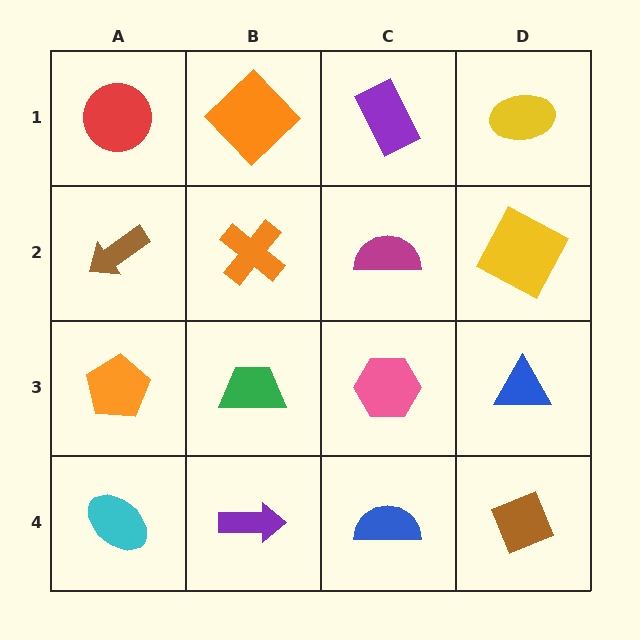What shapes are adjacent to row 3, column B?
An orange cross (row 2, column B), a purple arrow (row 4, column B), an orange pentagon (row 3, column A), a pink hexagon (row 3, column C).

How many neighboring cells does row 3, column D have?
3.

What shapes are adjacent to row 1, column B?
An orange cross (row 2, column B), a red circle (row 1, column A), a purple rectangle (row 1, column C).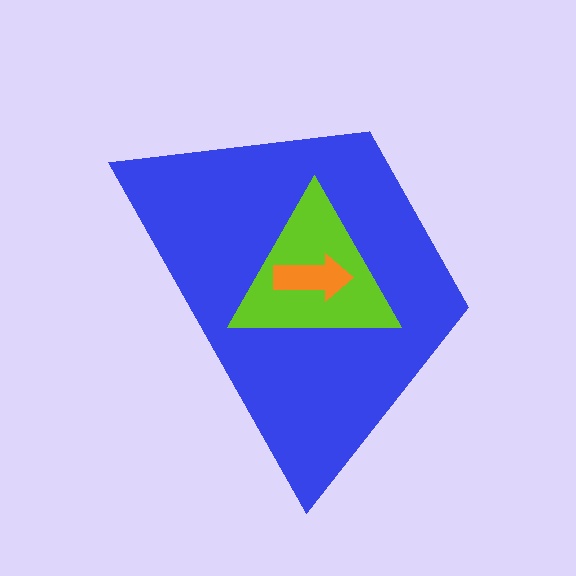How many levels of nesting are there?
3.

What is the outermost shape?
The blue trapezoid.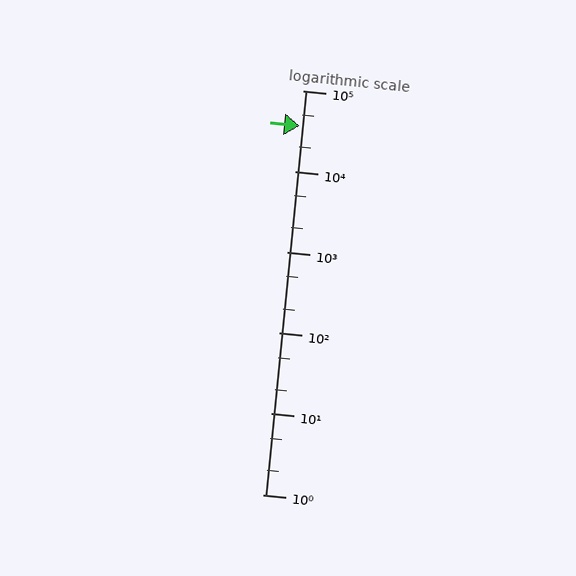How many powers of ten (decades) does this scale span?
The scale spans 5 decades, from 1 to 100000.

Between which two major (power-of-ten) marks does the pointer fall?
The pointer is between 10000 and 100000.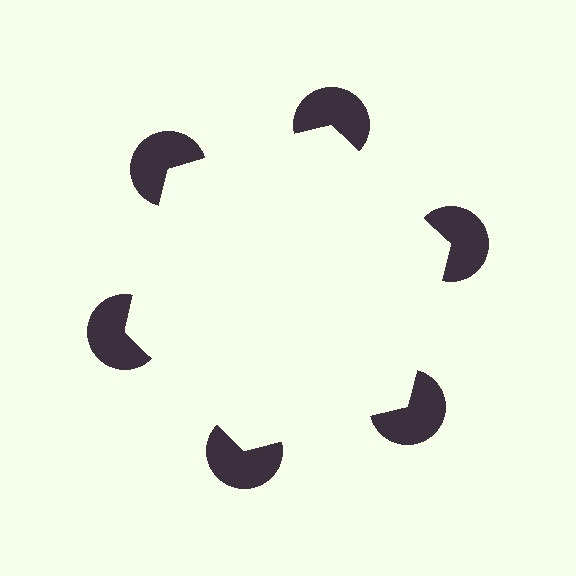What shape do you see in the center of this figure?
An illusory hexagon — its edges are inferred from the aligned wedge cuts in the pac-man discs, not physically drawn.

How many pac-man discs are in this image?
There are 6 — one at each vertex of the illusory hexagon.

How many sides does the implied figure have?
6 sides.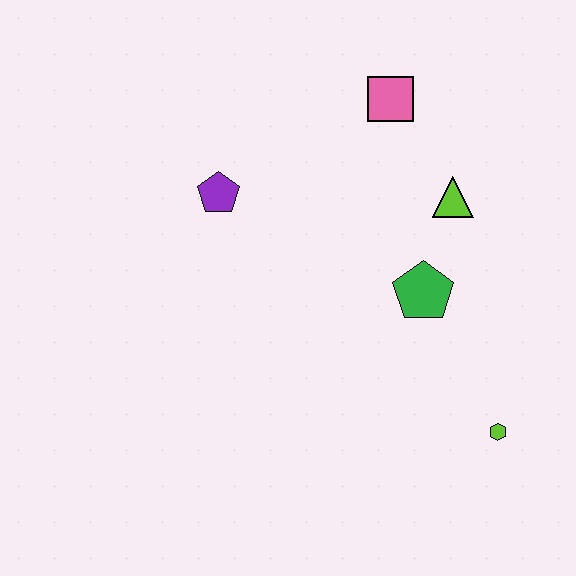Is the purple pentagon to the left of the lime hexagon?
Yes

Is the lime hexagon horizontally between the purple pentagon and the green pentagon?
No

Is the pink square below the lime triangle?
No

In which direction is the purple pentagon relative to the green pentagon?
The purple pentagon is to the left of the green pentagon.